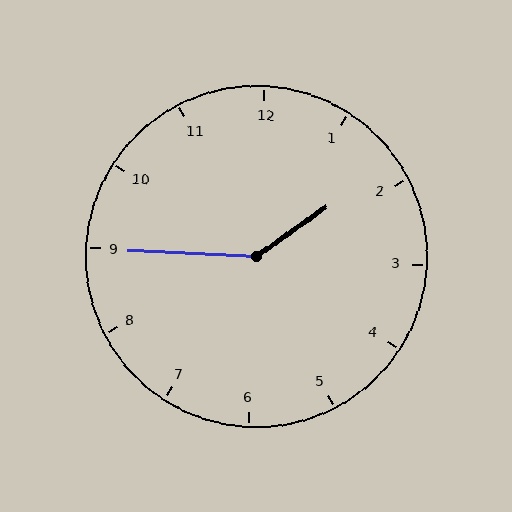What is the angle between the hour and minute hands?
Approximately 142 degrees.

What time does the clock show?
1:45.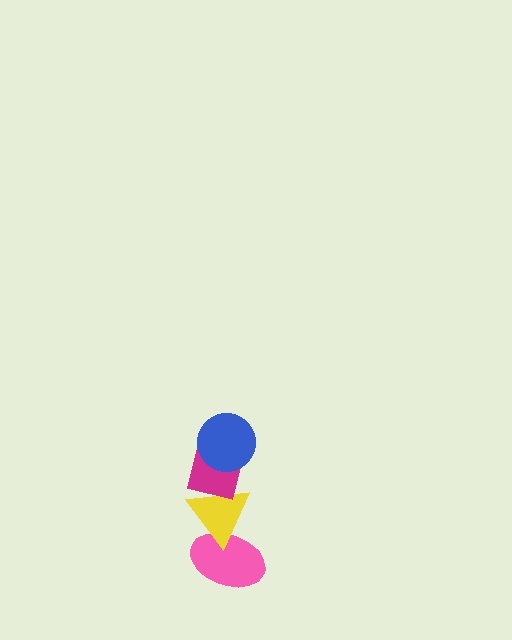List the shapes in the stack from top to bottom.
From top to bottom: the blue circle, the magenta square, the yellow triangle, the pink ellipse.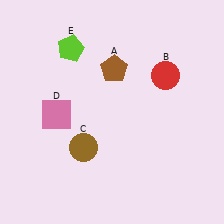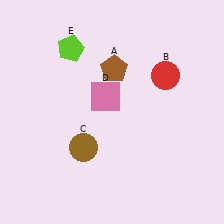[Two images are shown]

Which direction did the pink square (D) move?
The pink square (D) moved right.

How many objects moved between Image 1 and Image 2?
1 object moved between the two images.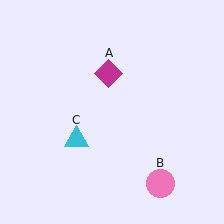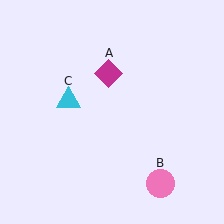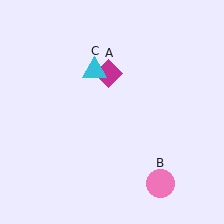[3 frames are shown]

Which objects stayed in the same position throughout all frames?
Magenta diamond (object A) and pink circle (object B) remained stationary.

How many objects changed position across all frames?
1 object changed position: cyan triangle (object C).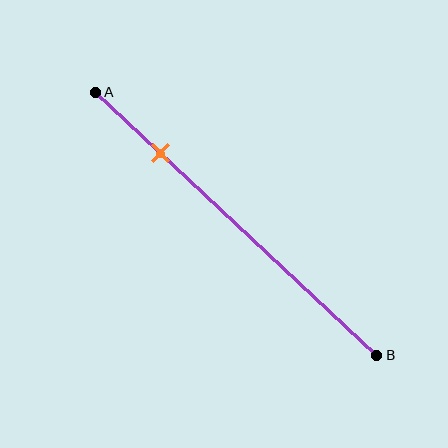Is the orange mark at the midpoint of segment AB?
No, the mark is at about 25% from A, not at the 50% midpoint.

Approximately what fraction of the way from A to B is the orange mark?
The orange mark is approximately 25% of the way from A to B.